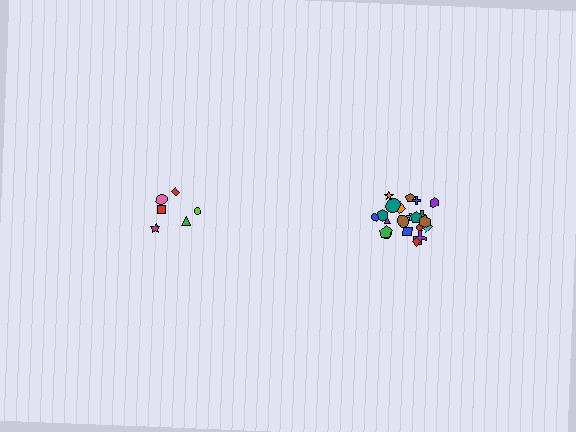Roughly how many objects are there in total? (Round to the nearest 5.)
Roughly 30 objects in total.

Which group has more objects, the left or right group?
The right group.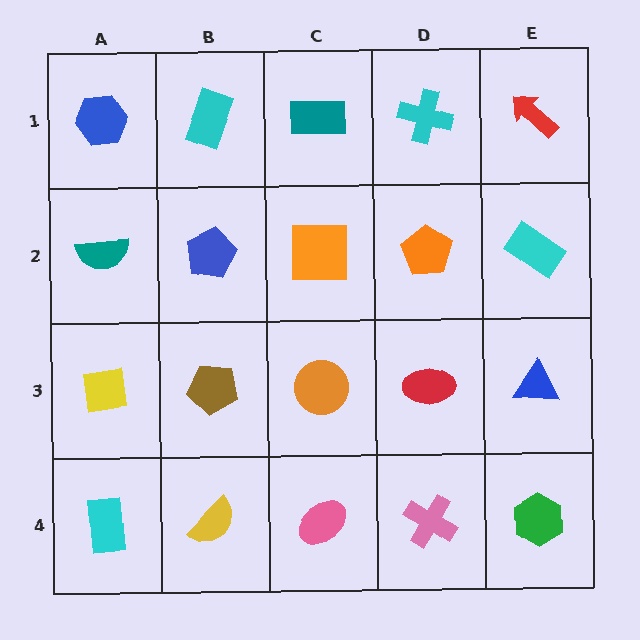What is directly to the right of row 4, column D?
A green hexagon.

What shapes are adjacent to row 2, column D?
A cyan cross (row 1, column D), a red ellipse (row 3, column D), an orange square (row 2, column C), a cyan rectangle (row 2, column E).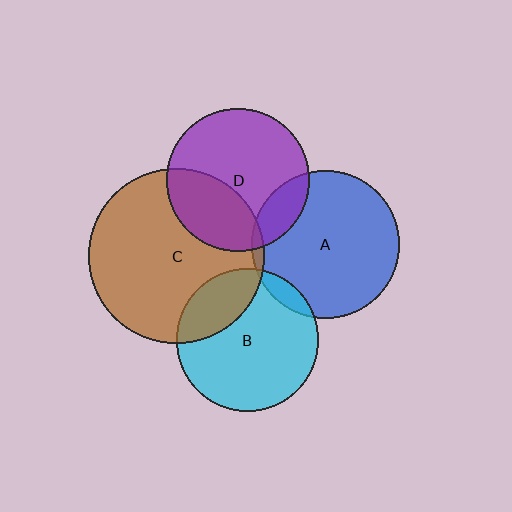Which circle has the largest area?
Circle C (brown).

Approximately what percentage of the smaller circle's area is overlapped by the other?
Approximately 35%.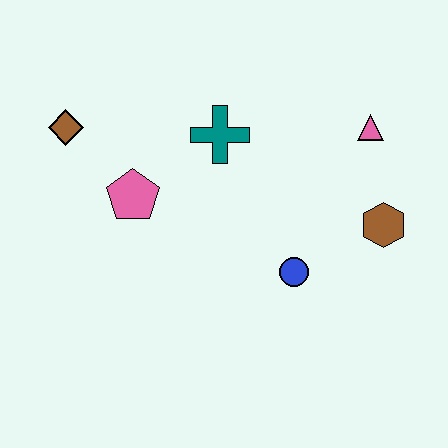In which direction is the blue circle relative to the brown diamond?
The blue circle is to the right of the brown diamond.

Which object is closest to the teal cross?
The pink pentagon is closest to the teal cross.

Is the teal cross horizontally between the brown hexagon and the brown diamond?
Yes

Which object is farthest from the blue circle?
The brown diamond is farthest from the blue circle.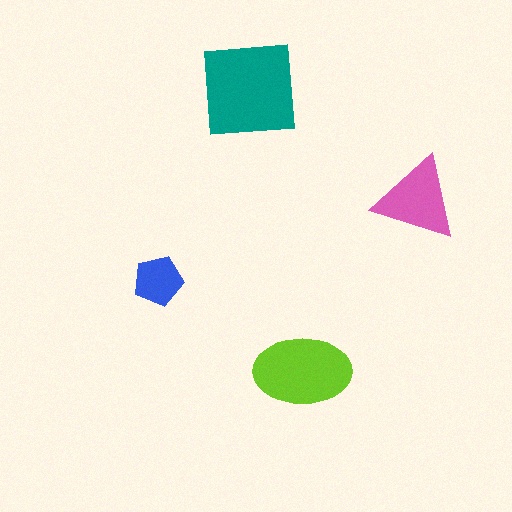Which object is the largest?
The teal square.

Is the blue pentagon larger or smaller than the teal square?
Smaller.